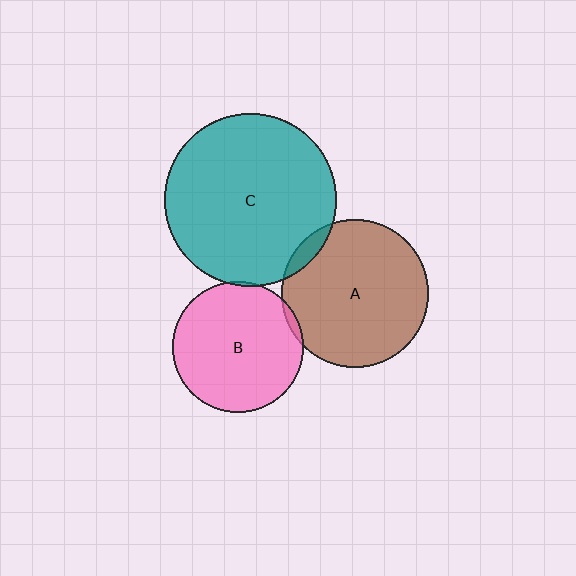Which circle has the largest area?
Circle C (teal).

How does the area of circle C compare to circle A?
Approximately 1.4 times.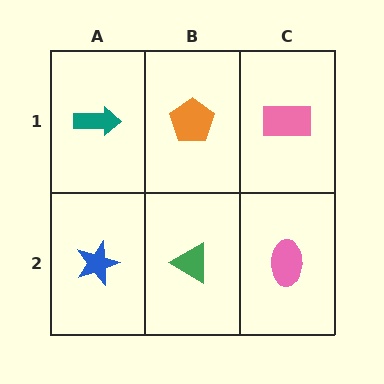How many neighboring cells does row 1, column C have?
2.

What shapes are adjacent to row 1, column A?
A blue star (row 2, column A), an orange pentagon (row 1, column B).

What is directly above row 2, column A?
A teal arrow.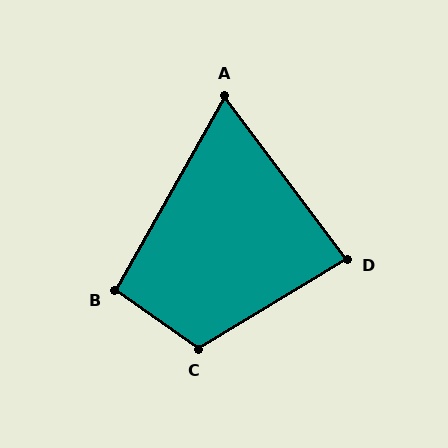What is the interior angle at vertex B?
Approximately 96 degrees (obtuse).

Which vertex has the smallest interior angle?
A, at approximately 66 degrees.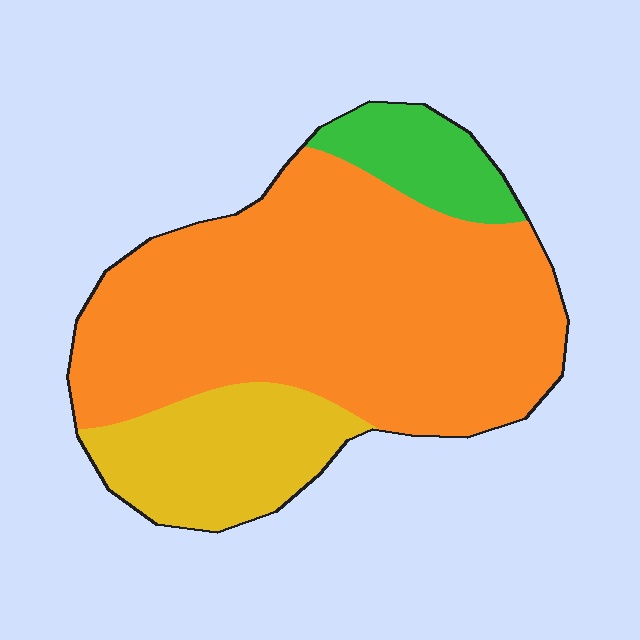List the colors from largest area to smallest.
From largest to smallest: orange, yellow, green.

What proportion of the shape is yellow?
Yellow covers about 20% of the shape.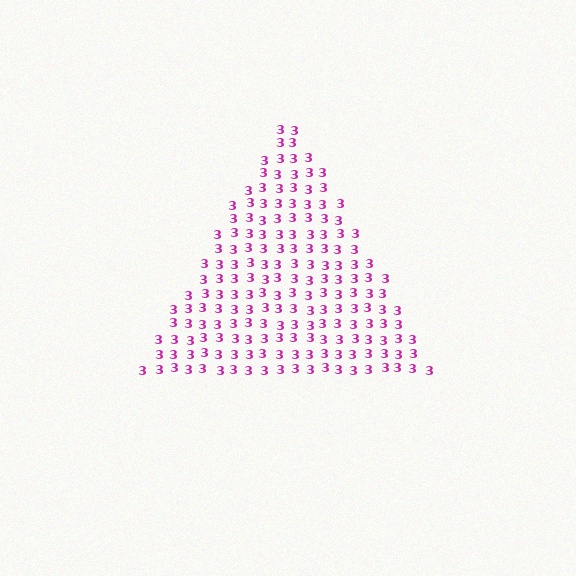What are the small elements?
The small elements are digit 3's.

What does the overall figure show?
The overall figure shows a triangle.